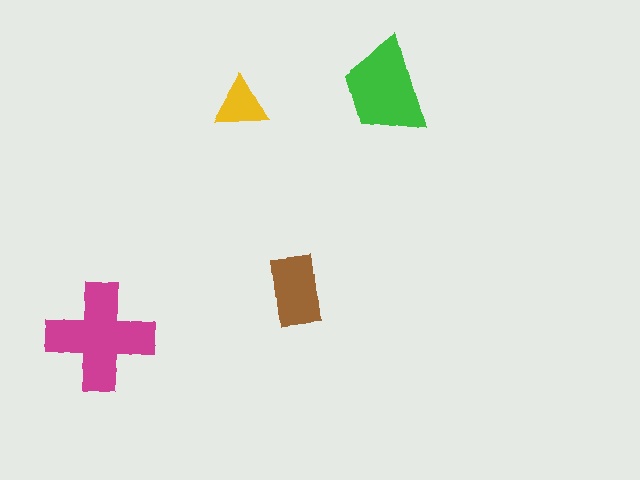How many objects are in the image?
There are 4 objects in the image.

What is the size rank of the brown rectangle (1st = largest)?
3rd.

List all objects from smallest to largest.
The yellow triangle, the brown rectangle, the green trapezoid, the magenta cross.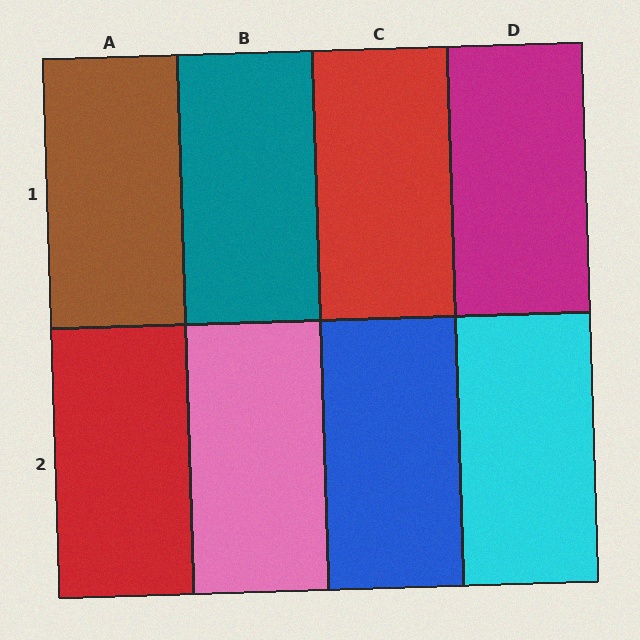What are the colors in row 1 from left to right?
Brown, teal, red, magenta.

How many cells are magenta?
1 cell is magenta.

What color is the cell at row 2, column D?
Cyan.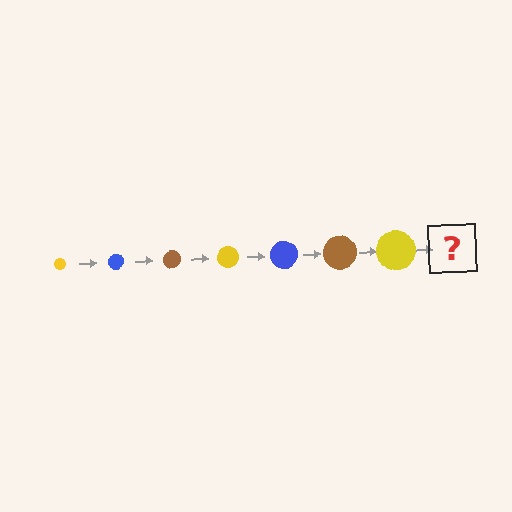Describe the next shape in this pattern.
It should be a blue circle, larger than the previous one.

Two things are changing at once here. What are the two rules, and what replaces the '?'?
The two rules are that the circle grows larger each step and the color cycles through yellow, blue, and brown. The '?' should be a blue circle, larger than the previous one.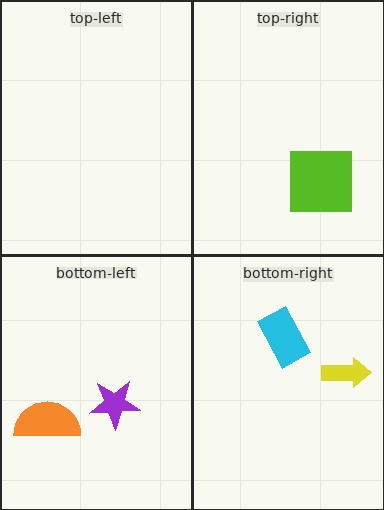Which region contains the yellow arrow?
The bottom-right region.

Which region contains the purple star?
The bottom-left region.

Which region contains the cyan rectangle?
The bottom-right region.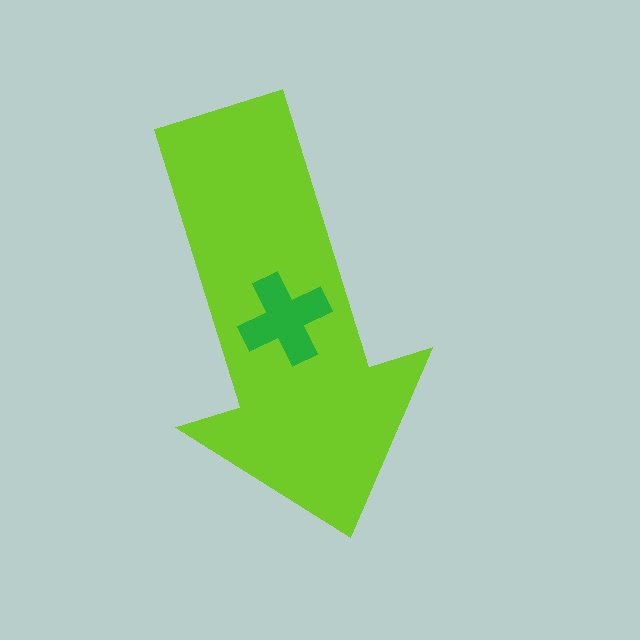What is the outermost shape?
The lime arrow.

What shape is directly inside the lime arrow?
The green cross.